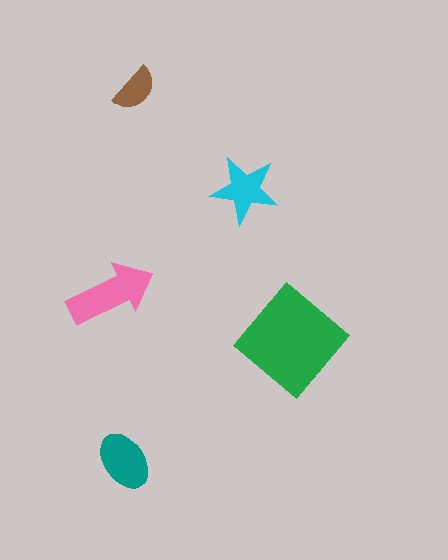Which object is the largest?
The green diamond.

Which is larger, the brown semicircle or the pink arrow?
The pink arrow.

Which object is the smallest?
The brown semicircle.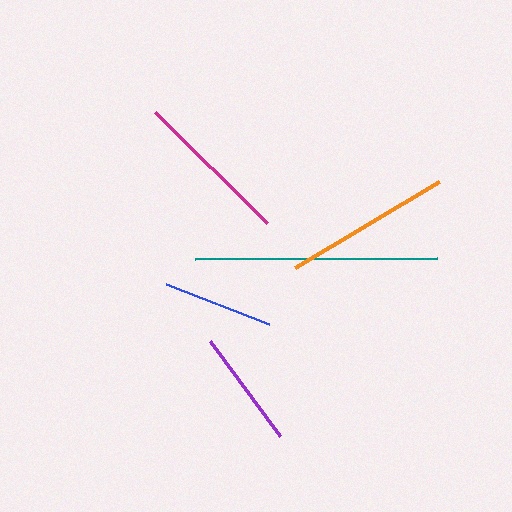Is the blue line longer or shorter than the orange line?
The orange line is longer than the blue line.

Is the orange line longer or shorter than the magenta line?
The orange line is longer than the magenta line.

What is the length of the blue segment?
The blue segment is approximately 110 pixels long.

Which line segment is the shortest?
The blue line is the shortest at approximately 110 pixels.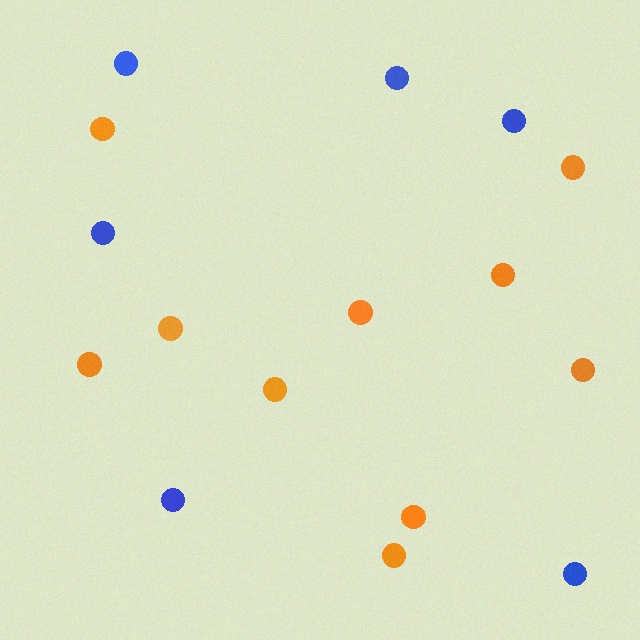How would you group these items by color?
There are 2 groups: one group of orange circles (10) and one group of blue circles (6).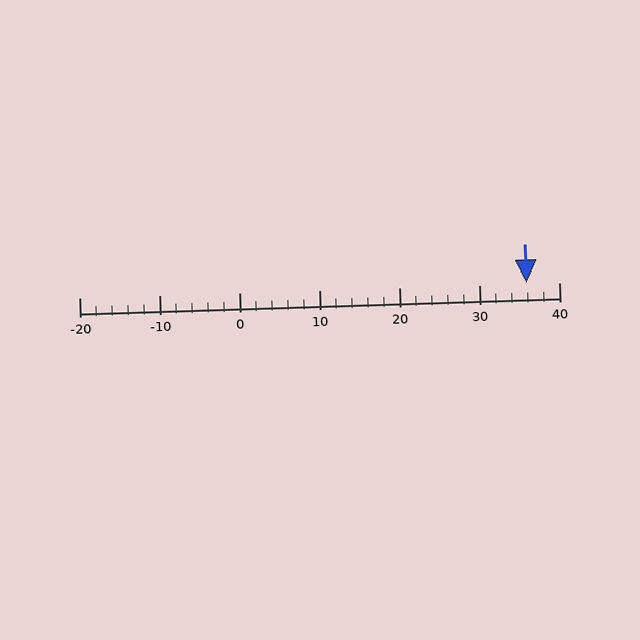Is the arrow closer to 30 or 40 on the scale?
The arrow is closer to 40.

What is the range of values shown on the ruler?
The ruler shows values from -20 to 40.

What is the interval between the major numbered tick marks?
The major tick marks are spaced 10 units apart.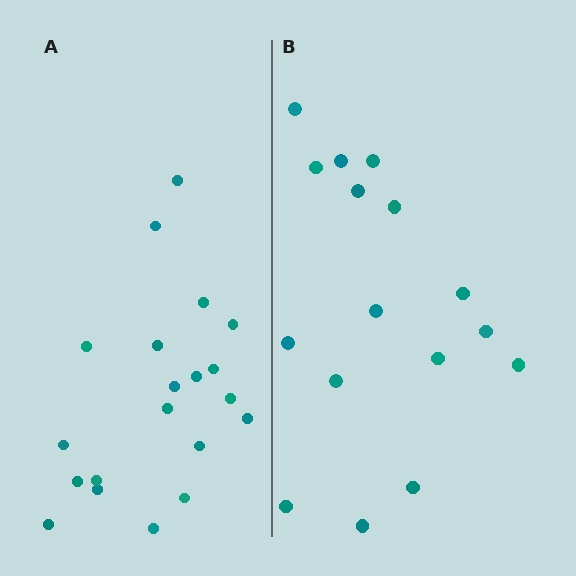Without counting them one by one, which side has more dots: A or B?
Region A (the left region) has more dots.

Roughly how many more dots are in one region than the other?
Region A has about 4 more dots than region B.